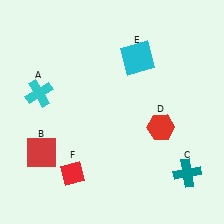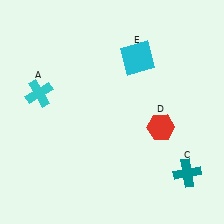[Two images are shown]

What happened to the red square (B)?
The red square (B) was removed in Image 2. It was in the bottom-left area of Image 1.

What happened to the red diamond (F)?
The red diamond (F) was removed in Image 2. It was in the bottom-left area of Image 1.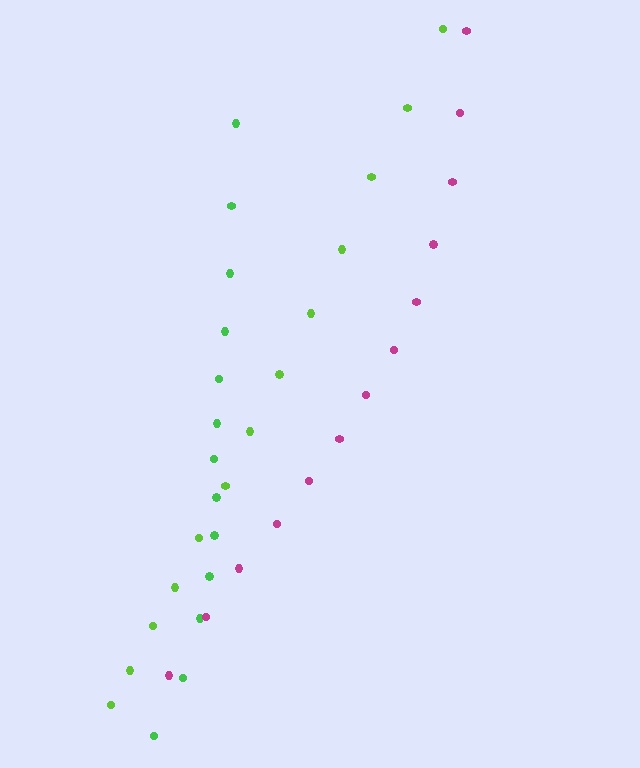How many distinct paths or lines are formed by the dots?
There are 3 distinct paths.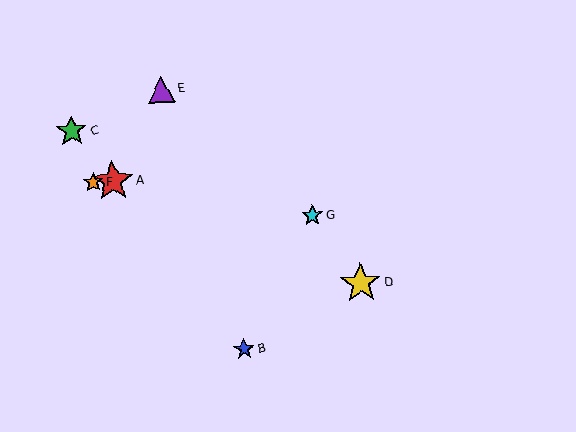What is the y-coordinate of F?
Object F is at y≈182.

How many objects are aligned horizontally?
2 objects (A, F) are aligned horizontally.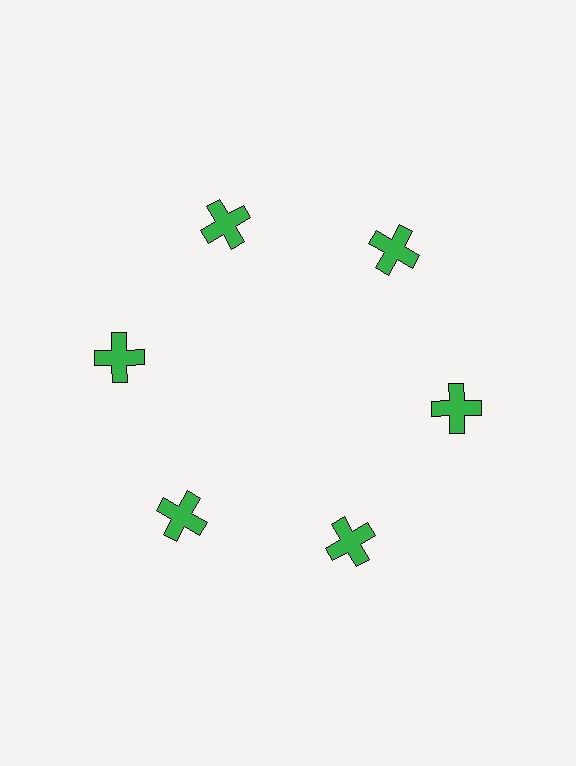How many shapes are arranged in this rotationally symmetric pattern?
There are 6 shapes, arranged in 6 groups of 1.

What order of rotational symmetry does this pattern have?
This pattern has 6-fold rotational symmetry.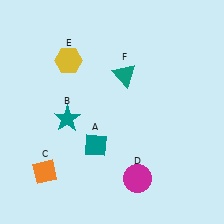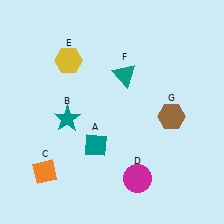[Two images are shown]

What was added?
A brown hexagon (G) was added in Image 2.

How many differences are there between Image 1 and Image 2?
There is 1 difference between the two images.